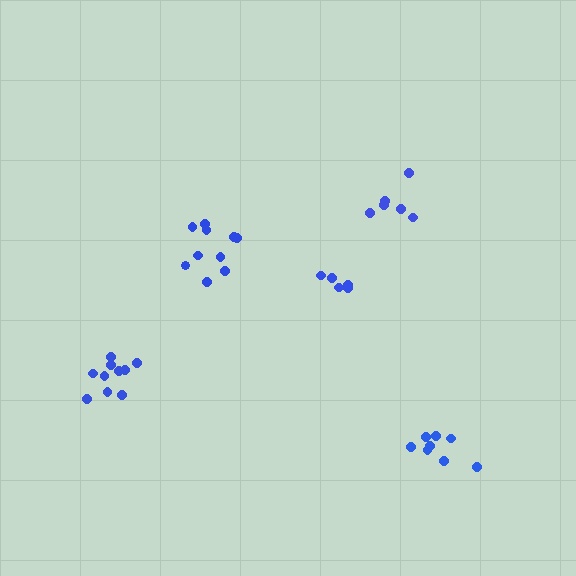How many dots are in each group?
Group 1: 6 dots, Group 2: 10 dots, Group 3: 10 dots, Group 4: 5 dots, Group 5: 8 dots (39 total).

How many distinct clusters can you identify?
There are 5 distinct clusters.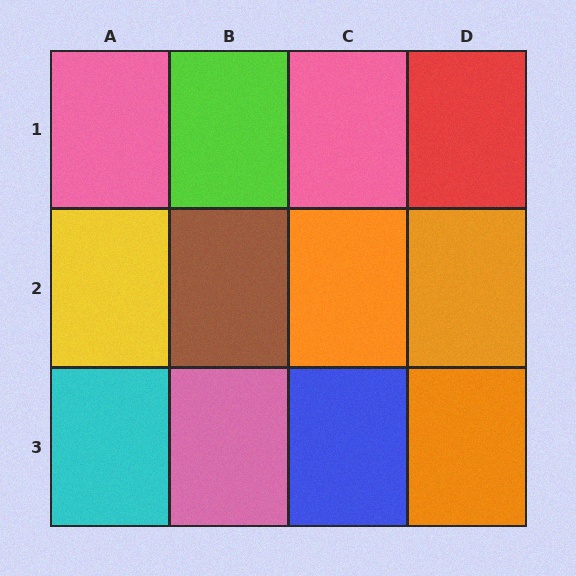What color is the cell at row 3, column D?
Orange.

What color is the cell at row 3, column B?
Pink.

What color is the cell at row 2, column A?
Yellow.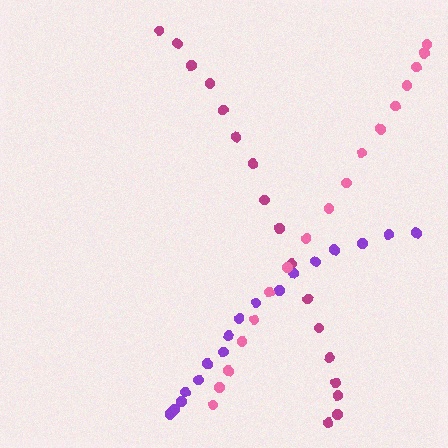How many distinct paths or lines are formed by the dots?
There are 3 distinct paths.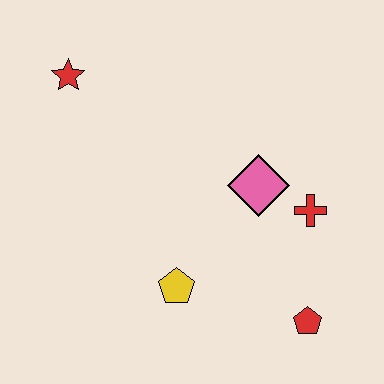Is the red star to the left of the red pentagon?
Yes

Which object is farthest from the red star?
The red pentagon is farthest from the red star.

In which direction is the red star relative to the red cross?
The red star is to the left of the red cross.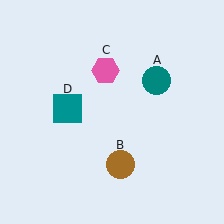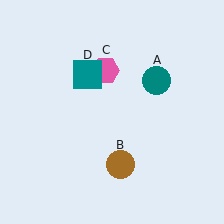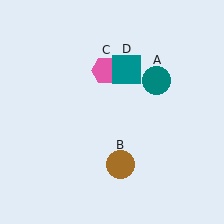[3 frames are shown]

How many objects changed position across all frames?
1 object changed position: teal square (object D).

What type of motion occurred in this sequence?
The teal square (object D) rotated clockwise around the center of the scene.